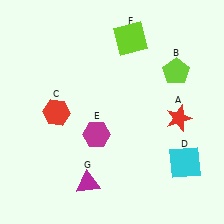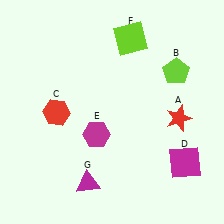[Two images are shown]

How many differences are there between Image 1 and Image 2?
There is 1 difference between the two images.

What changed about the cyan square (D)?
In Image 1, D is cyan. In Image 2, it changed to magenta.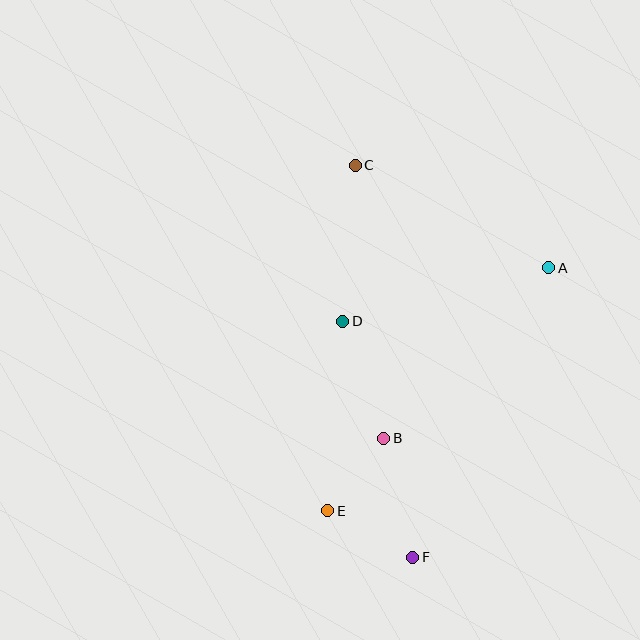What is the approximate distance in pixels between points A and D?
The distance between A and D is approximately 213 pixels.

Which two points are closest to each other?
Points B and E are closest to each other.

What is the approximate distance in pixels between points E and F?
The distance between E and F is approximately 97 pixels.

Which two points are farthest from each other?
Points C and F are farthest from each other.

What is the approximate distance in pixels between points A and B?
The distance between A and B is approximately 237 pixels.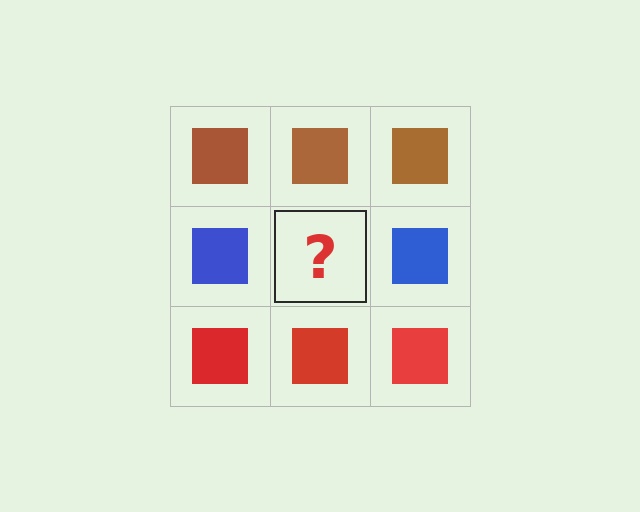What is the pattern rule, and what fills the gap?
The rule is that each row has a consistent color. The gap should be filled with a blue square.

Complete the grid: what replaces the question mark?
The question mark should be replaced with a blue square.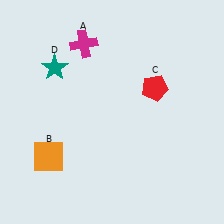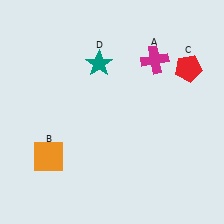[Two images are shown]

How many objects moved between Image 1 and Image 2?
3 objects moved between the two images.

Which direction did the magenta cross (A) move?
The magenta cross (A) moved right.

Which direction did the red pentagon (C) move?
The red pentagon (C) moved right.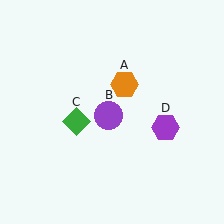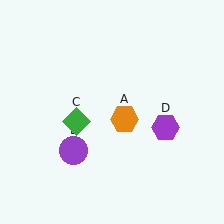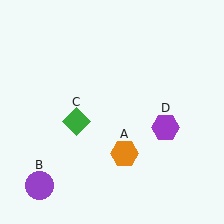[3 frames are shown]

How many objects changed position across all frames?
2 objects changed position: orange hexagon (object A), purple circle (object B).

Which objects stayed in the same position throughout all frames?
Green diamond (object C) and purple hexagon (object D) remained stationary.